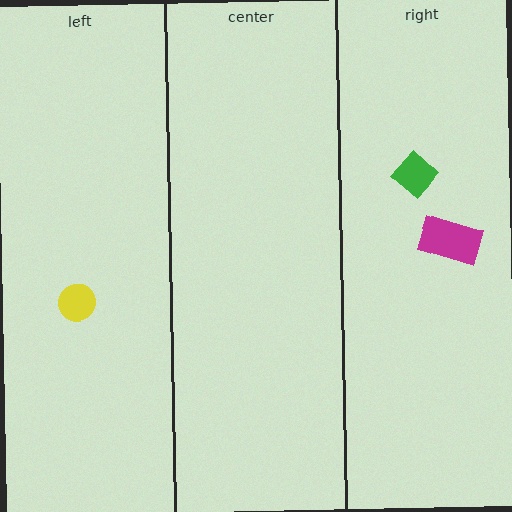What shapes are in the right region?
The green diamond, the magenta rectangle.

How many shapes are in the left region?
1.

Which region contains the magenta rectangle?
The right region.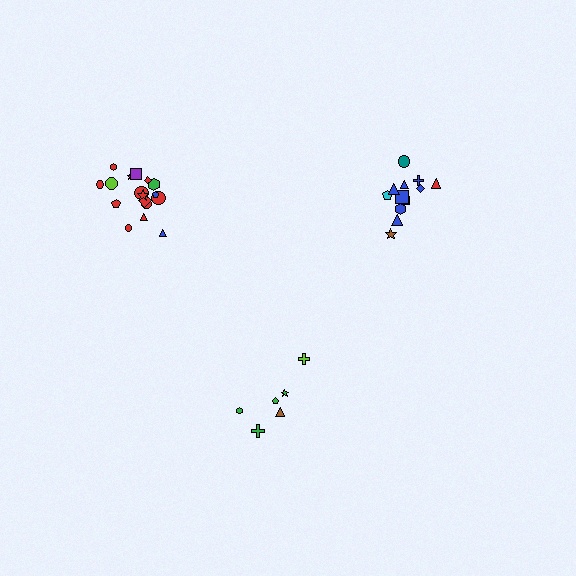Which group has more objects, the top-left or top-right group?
The top-left group.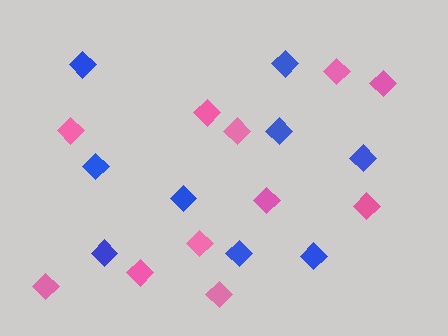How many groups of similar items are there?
There are 2 groups: one group of blue diamonds (9) and one group of pink diamonds (11).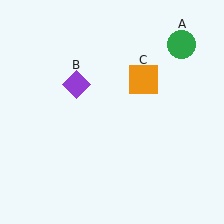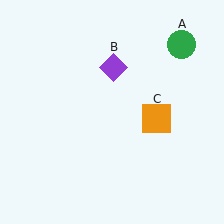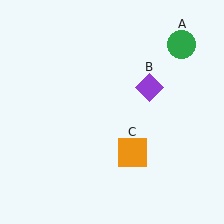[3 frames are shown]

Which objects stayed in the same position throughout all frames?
Green circle (object A) remained stationary.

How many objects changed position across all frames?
2 objects changed position: purple diamond (object B), orange square (object C).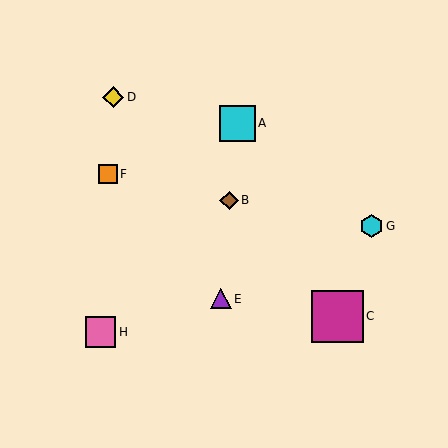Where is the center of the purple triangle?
The center of the purple triangle is at (221, 299).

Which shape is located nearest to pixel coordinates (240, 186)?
The brown diamond (labeled B) at (229, 200) is nearest to that location.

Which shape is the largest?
The magenta square (labeled C) is the largest.